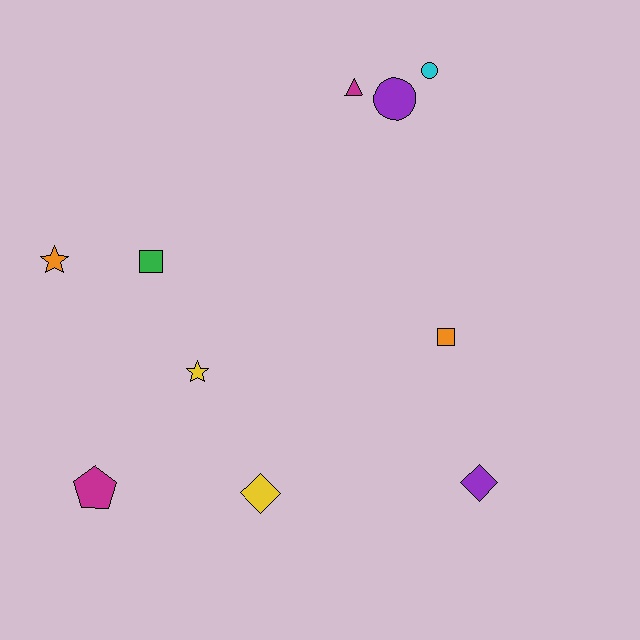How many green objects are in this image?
There is 1 green object.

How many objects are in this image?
There are 10 objects.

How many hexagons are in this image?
There are no hexagons.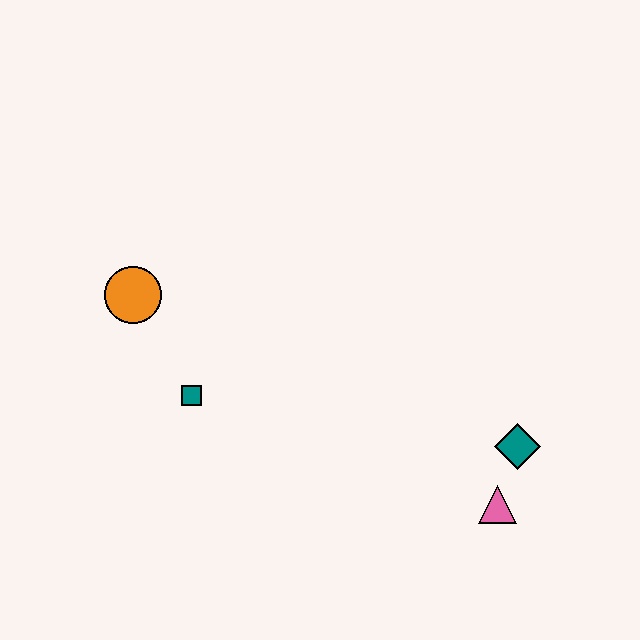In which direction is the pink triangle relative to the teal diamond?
The pink triangle is below the teal diamond.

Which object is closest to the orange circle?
The teal square is closest to the orange circle.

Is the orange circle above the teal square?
Yes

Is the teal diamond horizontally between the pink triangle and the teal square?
No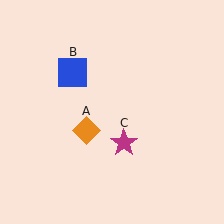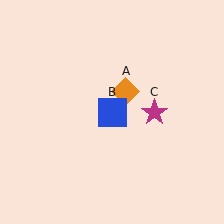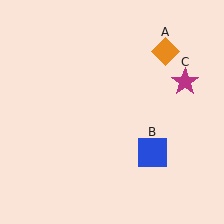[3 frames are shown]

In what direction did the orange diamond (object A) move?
The orange diamond (object A) moved up and to the right.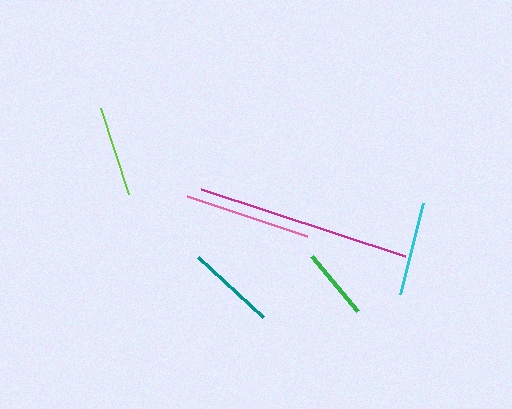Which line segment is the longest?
The magenta line is the longest at approximately 215 pixels.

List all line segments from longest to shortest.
From longest to shortest: magenta, pink, cyan, lime, teal, green.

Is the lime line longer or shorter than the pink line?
The pink line is longer than the lime line.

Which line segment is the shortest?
The green line is the shortest at approximately 72 pixels.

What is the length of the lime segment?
The lime segment is approximately 91 pixels long.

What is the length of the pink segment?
The pink segment is approximately 127 pixels long.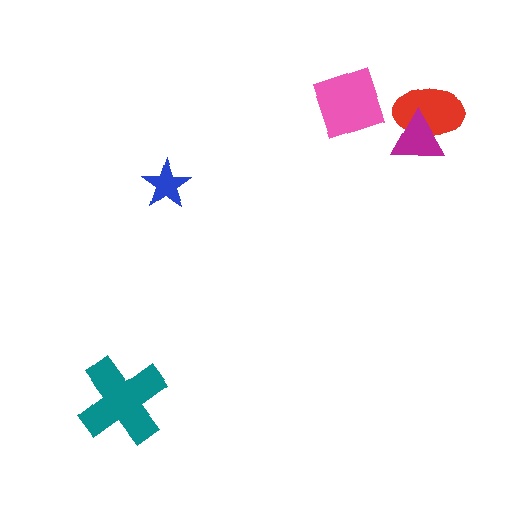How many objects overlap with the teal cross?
0 objects overlap with the teal cross.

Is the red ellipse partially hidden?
Yes, it is partially covered by another shape.